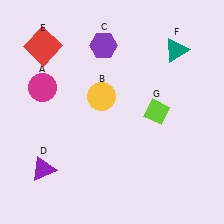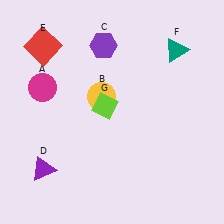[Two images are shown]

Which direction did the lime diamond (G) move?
The lime diamond (G) moved left.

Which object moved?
The lime diamond (G) moved left.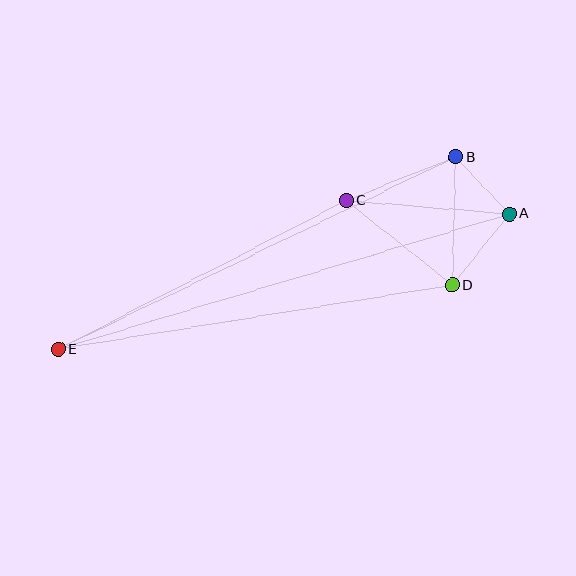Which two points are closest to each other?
Points A and B are closest to each other.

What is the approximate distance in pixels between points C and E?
The distance between C and E is approximately 324 pixels.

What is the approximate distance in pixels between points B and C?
The distance between B and C is approximately 118 pixels.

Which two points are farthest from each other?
Points A and E are farthest from each other.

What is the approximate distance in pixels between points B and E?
The distance between B and E is approximately 442 pixels.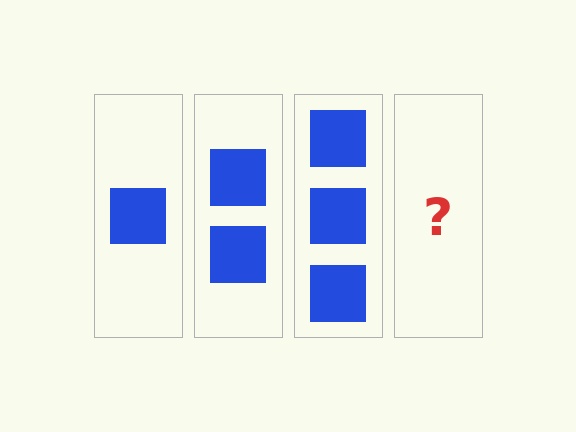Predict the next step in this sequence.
The next step is 4 squares.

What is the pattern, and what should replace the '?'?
The pattern is that each step adds one more square. The '?' should be 4 squares.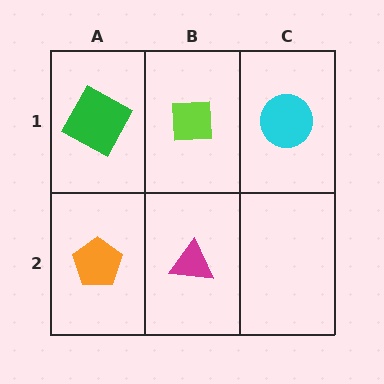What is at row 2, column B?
A magenta triangle.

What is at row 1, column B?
A lime square.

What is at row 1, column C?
A cyan circle.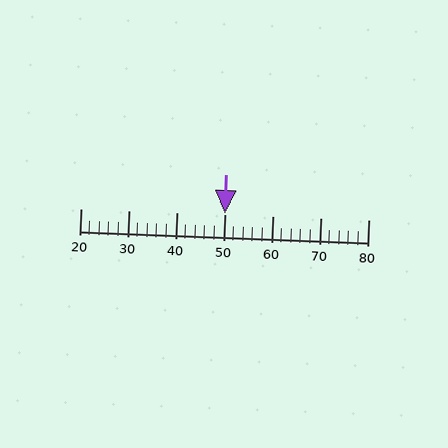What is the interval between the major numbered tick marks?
The major tick marks are spaced 10 units apart.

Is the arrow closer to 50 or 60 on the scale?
The arrow is closer to 50.